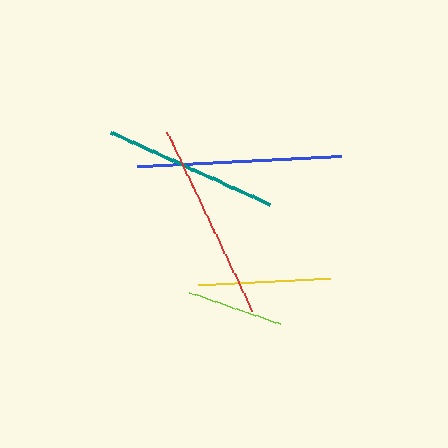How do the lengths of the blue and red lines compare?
The blue and red lines are approximately the same length.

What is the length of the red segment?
The red segment is approximately 198 pixels long.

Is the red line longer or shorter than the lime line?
The red line is longer than the lime line.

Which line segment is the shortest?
The lime line is the shortest at approximately 96 pixels.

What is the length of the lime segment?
The lime segment is approximately 96 pixels long.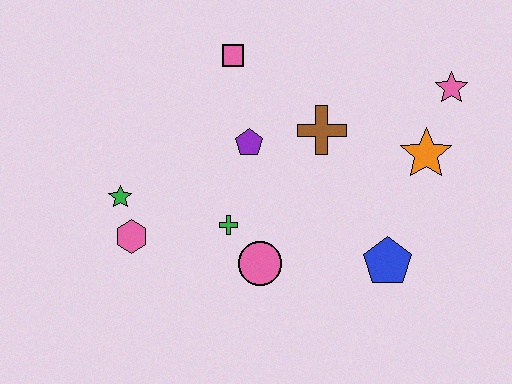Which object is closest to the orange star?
The pink star is closest to the orange star.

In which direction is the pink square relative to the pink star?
The pink square is to the left of the pink star.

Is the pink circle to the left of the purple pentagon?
No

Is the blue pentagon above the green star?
No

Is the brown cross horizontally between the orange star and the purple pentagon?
Yes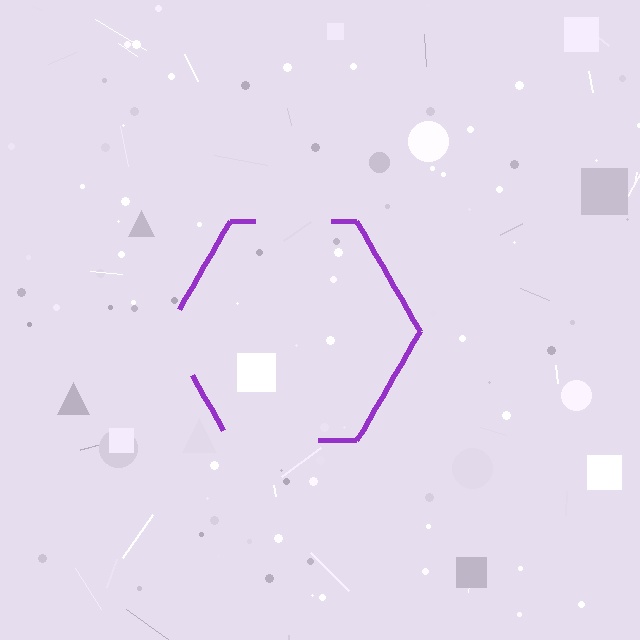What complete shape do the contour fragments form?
The contour fragments form a hexagon.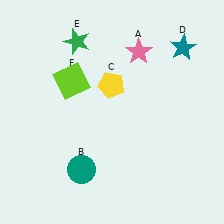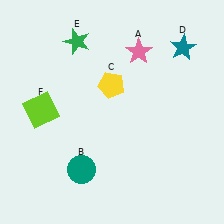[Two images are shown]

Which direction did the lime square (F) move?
The lime square (F) moved left.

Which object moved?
The lime square (F) moved left.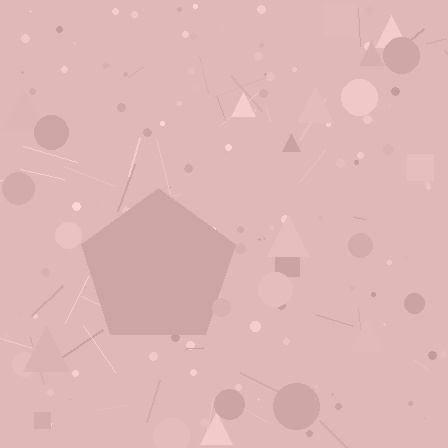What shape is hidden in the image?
A pentagon is hidden in the image.